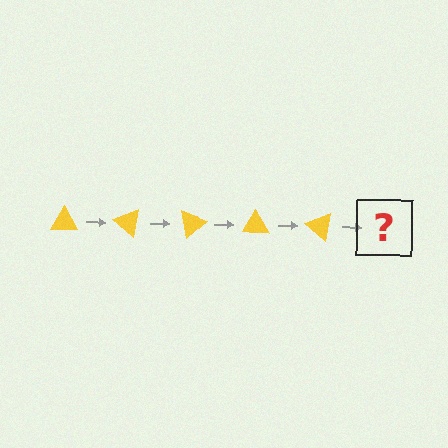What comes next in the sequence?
The next element should be a yellow triangle rotated 200 degrees.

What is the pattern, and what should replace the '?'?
The pattern is that the triangle rotates 40 degrees each step. The '?' should be a yellow triangle rotated 200 degrees.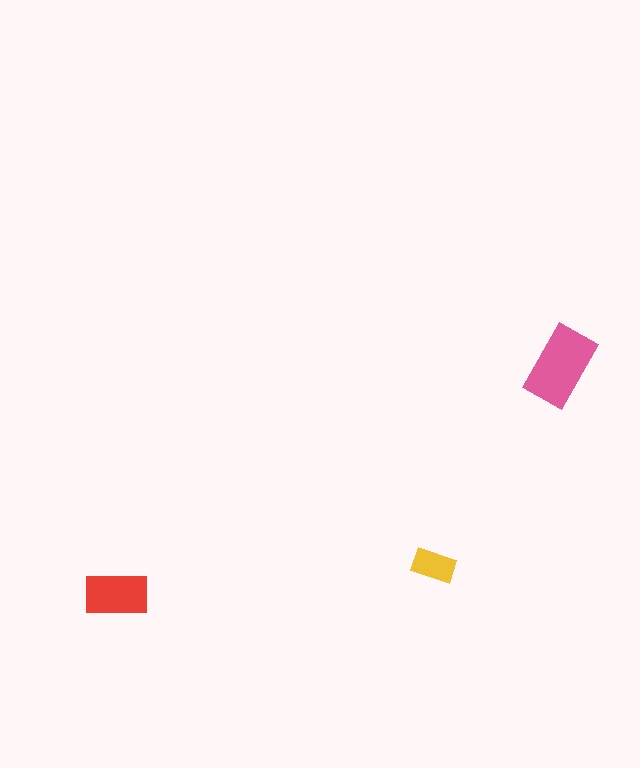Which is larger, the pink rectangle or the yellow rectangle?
The pink one.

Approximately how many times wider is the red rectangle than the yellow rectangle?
About 1.5 times wider.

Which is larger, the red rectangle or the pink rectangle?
The pink one.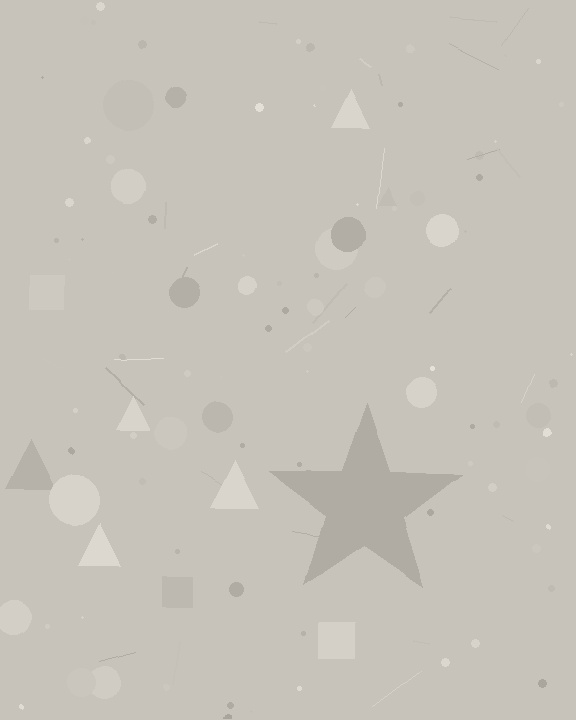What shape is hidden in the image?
A star is hidden in the image.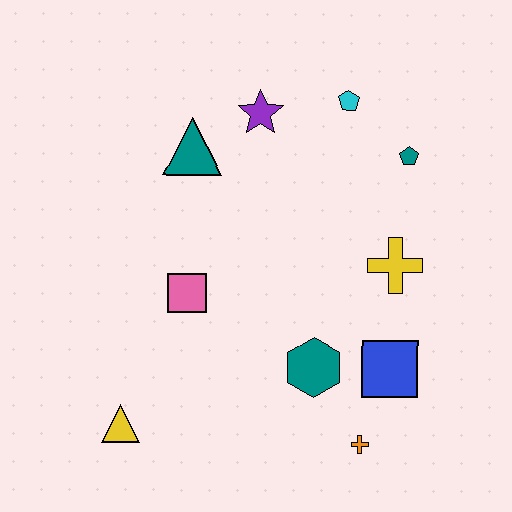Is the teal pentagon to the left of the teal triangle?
No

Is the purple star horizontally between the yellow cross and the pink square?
Yes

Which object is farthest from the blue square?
The teal triangle is farthest from the blue square.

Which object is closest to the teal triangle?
The purple star is closest to the teal triangle.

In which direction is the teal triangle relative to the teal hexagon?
The teal triangle is above the teal hexagon.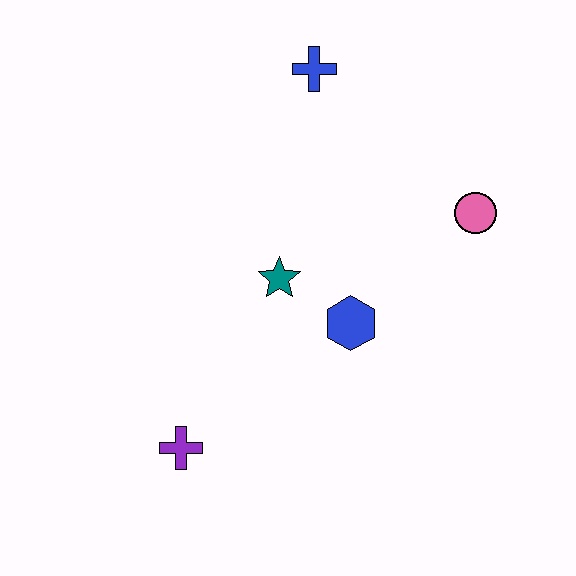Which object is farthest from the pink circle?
The purple cross is farthest from the pink circle.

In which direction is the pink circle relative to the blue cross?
The pink circle is to the right of the blue cross.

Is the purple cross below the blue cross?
Yes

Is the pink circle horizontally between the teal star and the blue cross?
No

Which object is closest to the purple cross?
The teal star is closest to the purple cross.